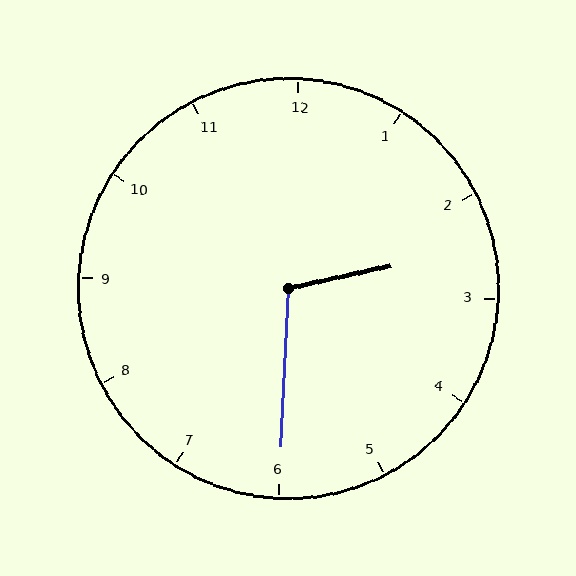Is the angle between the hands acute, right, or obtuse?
It is obtuse.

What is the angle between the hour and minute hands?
Approximately 105 degrees.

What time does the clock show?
2:30.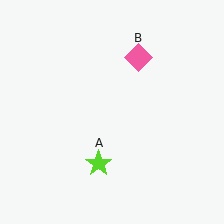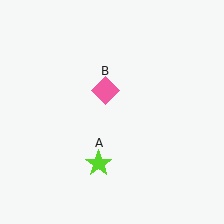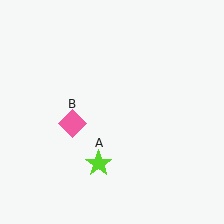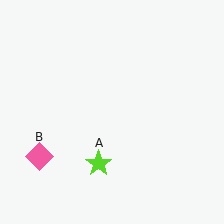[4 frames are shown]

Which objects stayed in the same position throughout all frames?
Lime star (object A) remained stationary.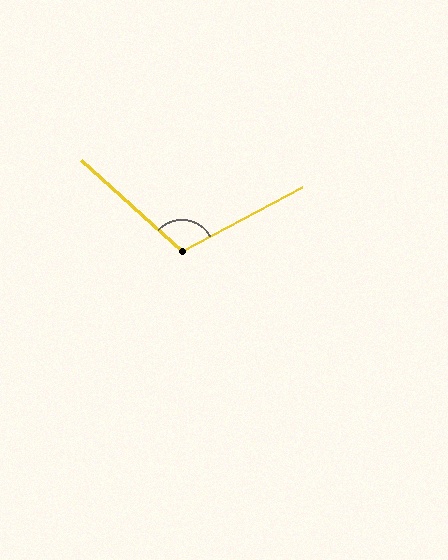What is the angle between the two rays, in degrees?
Approximately 110 degrees.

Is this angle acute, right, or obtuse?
It is obtuse.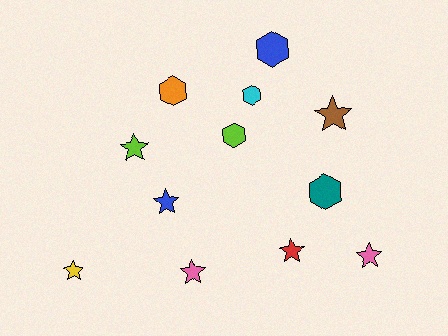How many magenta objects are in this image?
There are no magenta objects.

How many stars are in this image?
There are 7 stars.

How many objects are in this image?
There are 12 objects.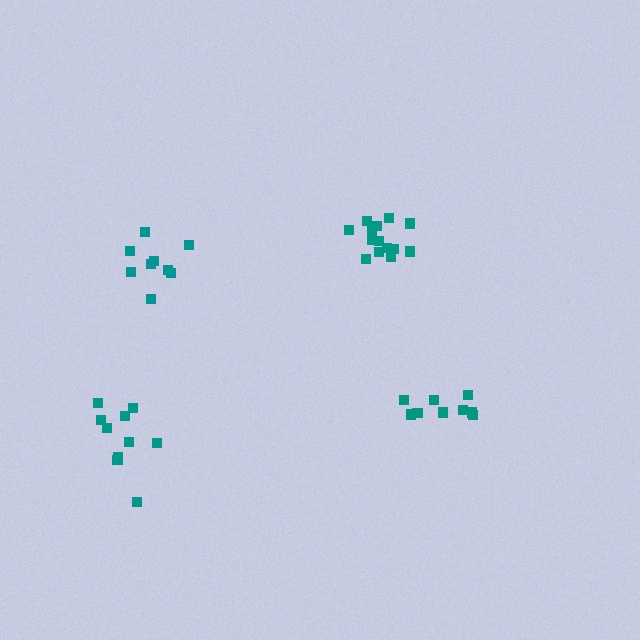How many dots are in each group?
Group 1: 9 dots, Group 2: 10 dots, Group 3: 15 dots, Group 4: 9 dots (43 total).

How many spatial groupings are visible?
There are 4 spatial groupings.